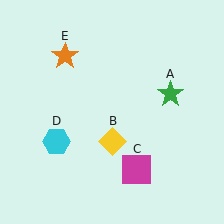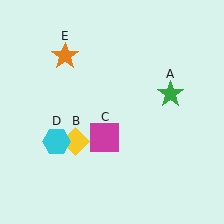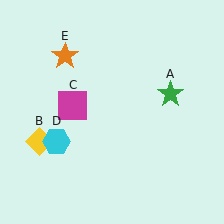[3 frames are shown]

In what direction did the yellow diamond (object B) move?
The yellow diamond (object B) moved left.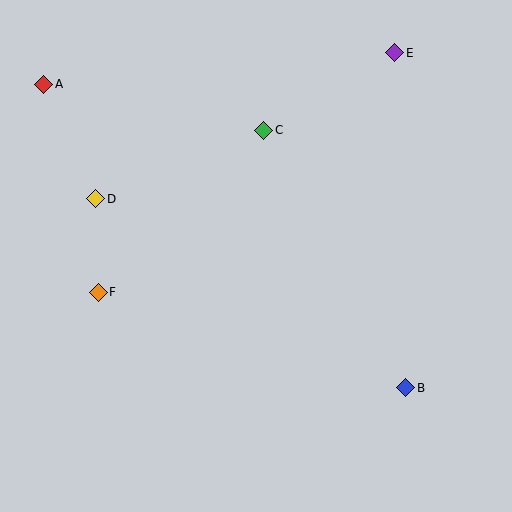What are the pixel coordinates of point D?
Point D is at (96, 199).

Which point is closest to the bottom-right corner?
Point B is closest to the bottom-right corner.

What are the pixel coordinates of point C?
Point C is at (264, 131).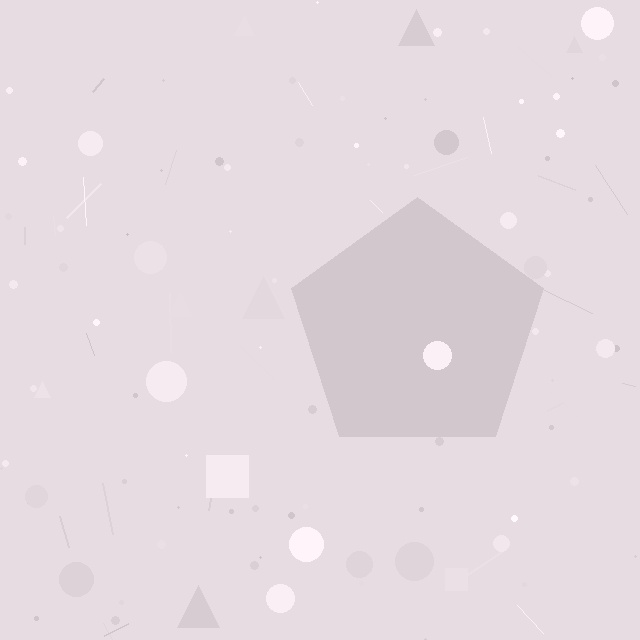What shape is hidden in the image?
A pentagon is hidden in the image.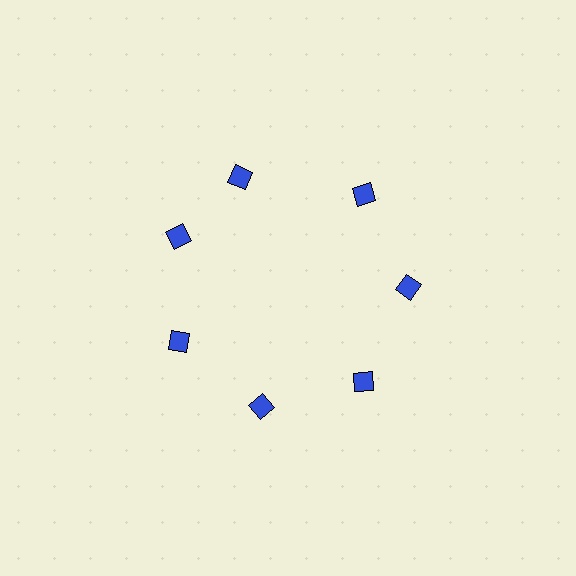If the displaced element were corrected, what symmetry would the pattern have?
It would have 7-fold rotational symmetry — the pattern would map onto itself every 51 degrees.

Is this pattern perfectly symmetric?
No. The 7 blue diamonds are arranged in a ring, but one element near the 12 o'clock position is rotated out of alignment along the ring, breaking the 7-fold rotational symmetry.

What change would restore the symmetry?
The symmetry would be restored by rotating it back into even spacing with its neighbors so that all 7 diamonds sit at equal angles and equal distance from the center.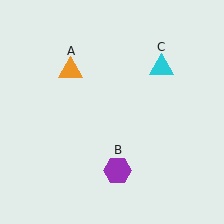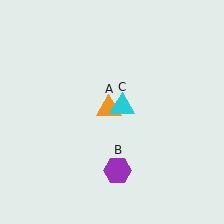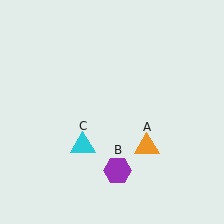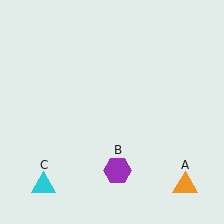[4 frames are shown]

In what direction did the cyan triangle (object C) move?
The cyan triangle (object C) moved down and to the left.